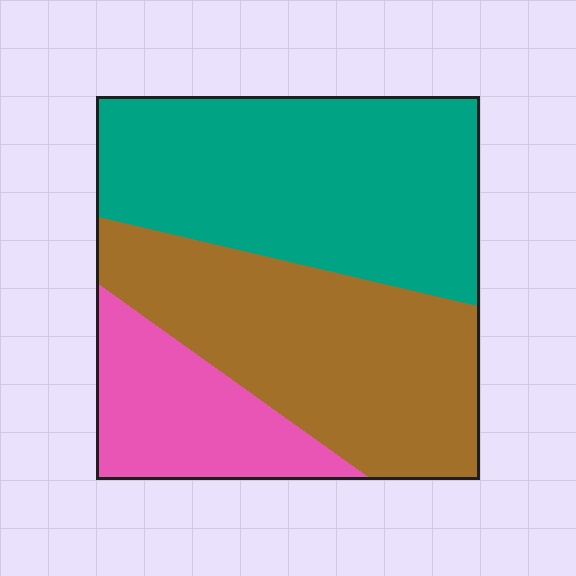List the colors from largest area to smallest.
From largest to smallest: teal, brown, pink.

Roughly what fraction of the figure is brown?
Brown takes up between a third and a half of the figure.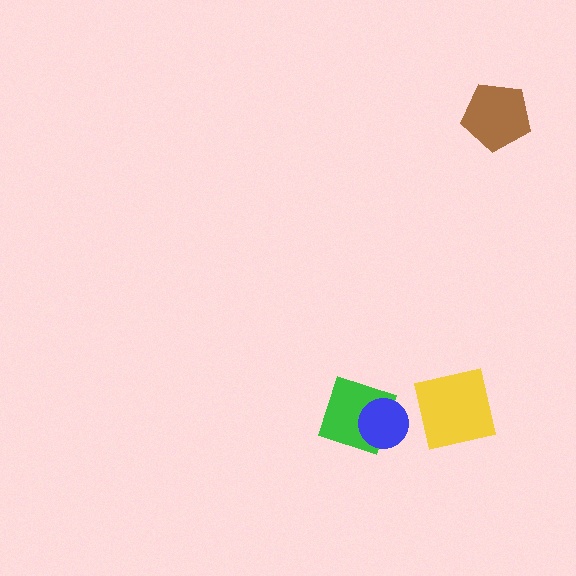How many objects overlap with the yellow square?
0 objects overlap with the yellow square.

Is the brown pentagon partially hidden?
No, no other shape covers it.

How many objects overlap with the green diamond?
1 object overlaps with the green diamond.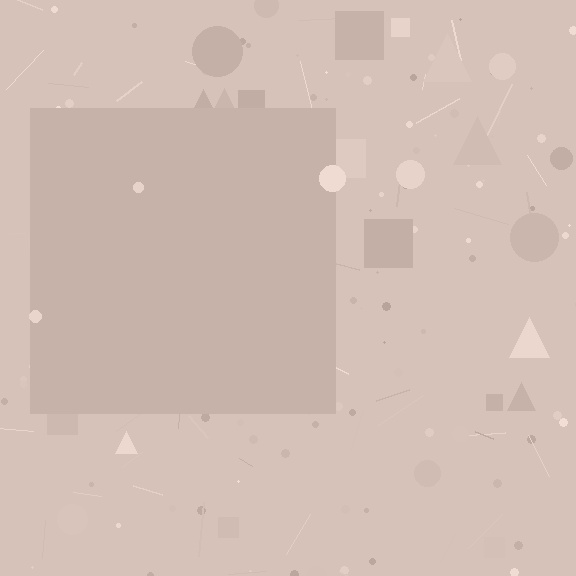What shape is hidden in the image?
A square is hidden in the image.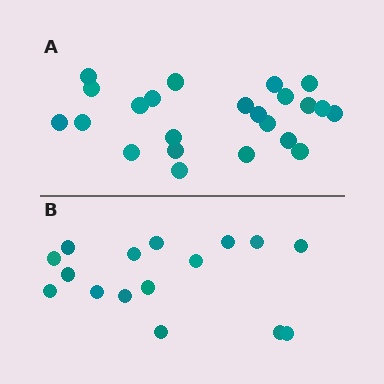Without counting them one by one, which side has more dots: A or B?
Region A (the top region) has more dots.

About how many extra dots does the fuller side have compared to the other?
Region A has roughly 8 or so more dots than region B.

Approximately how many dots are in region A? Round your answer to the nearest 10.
About 20 dots. (The exact count is 23, which rounds to 20.)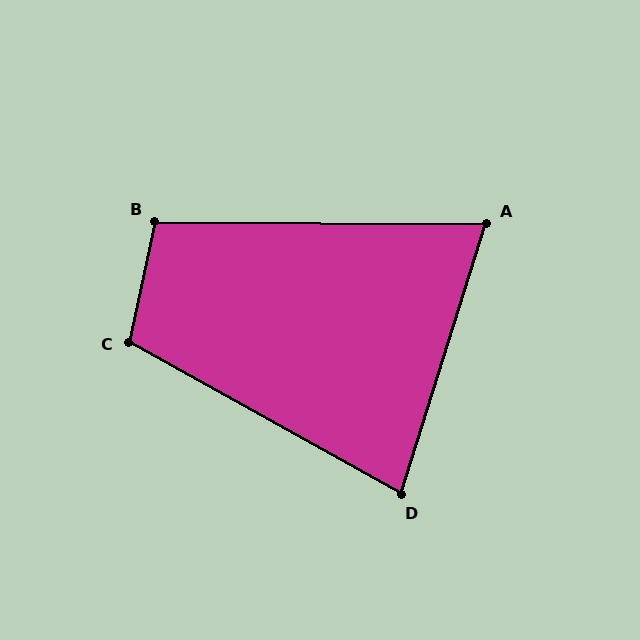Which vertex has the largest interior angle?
C, at approximately 107 degrees.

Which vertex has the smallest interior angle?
A, at approximately 73 degrees.